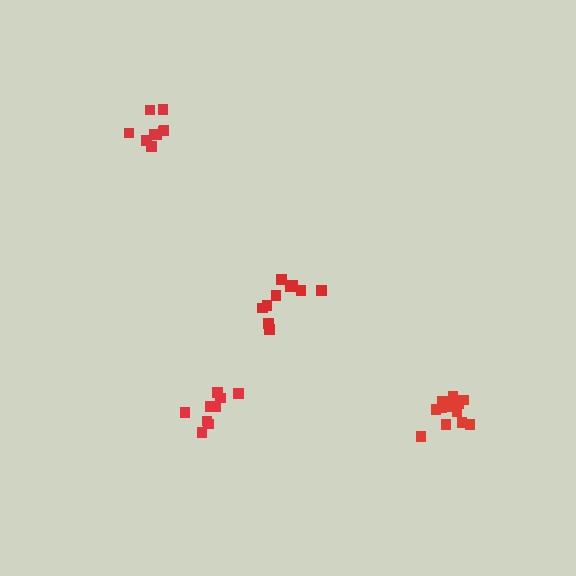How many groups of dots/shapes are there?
There are 4 groups.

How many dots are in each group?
Group 1: 13 dots, Group 2: 10 dots, Group 3: 9 dots, Group 4: 9 dots (41 total).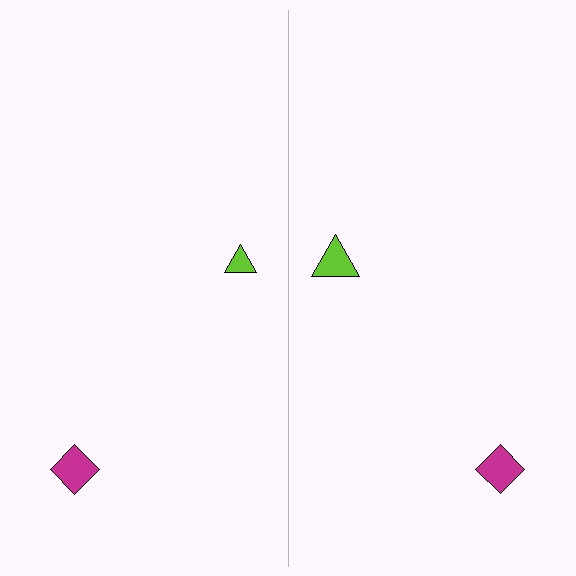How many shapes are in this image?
There are 4 shapes in this image.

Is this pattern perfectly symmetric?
No, the pattern is not perfectly symmetric. The lime triangle on the right side has a different size than its mirror counterpart.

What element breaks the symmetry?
The lime triangle on the right side has a different size than its mirror counterpart.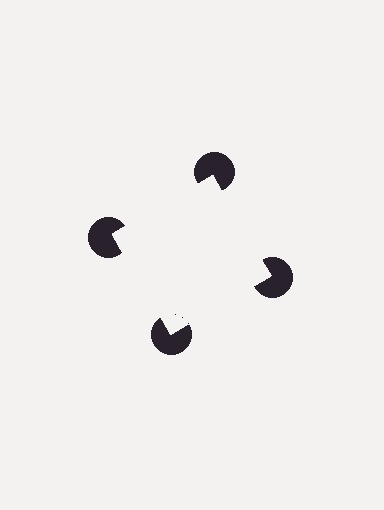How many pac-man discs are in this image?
There are 4 — one at each vertex of the illusory square.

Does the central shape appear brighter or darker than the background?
It typically appears slightly brighter than the background, even though no actual brightness change is drawn.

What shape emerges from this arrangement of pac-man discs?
An illusory square — its edges are inferred from the aligned wedge cuts in the pac-man discs, not physically drawn.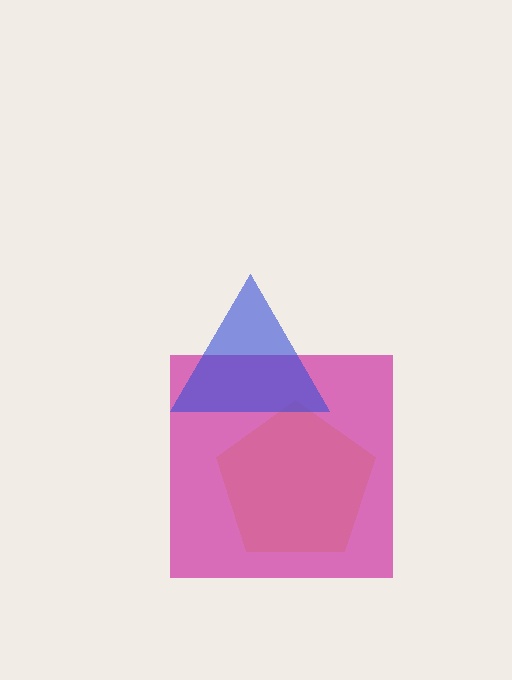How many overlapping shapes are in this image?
There are 3 overlapping shapes in the image.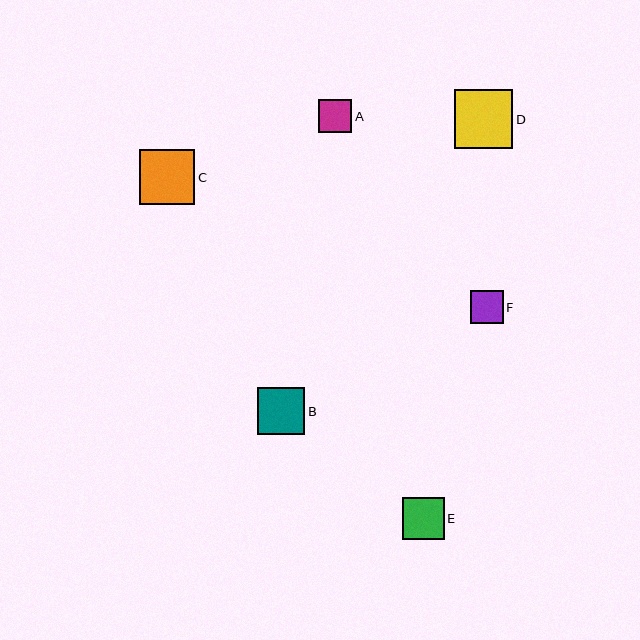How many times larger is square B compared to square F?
Square B is approximately 1.5 times the size of square F.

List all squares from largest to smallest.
From largest to smallest: D, C, B, E, A, F.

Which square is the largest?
Square D is the largest with a size of approximately 59 pixels.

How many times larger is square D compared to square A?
Square D is approximately 1.8 times the size of square A.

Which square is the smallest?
Square F is the smallest with a size of approximately 33 pixels.